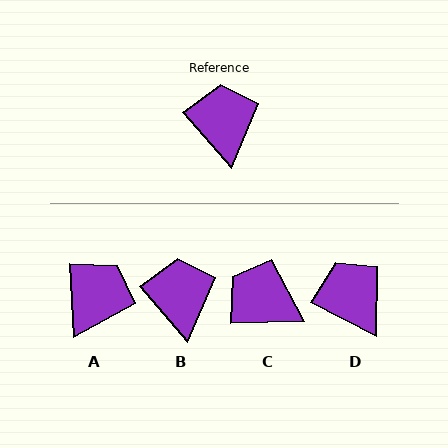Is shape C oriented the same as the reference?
No, it is off by about 50 degrees.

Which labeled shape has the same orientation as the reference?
B.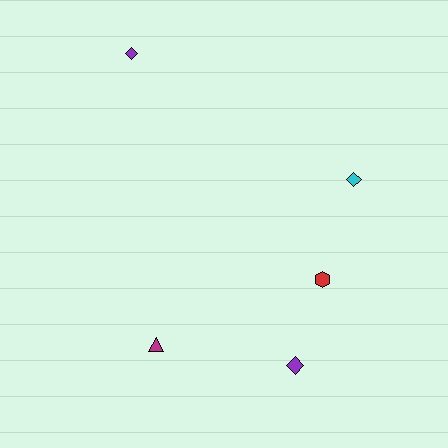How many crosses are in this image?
There are no crosses.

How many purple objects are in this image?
There are 2 purple objects.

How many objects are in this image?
There are 5 objects.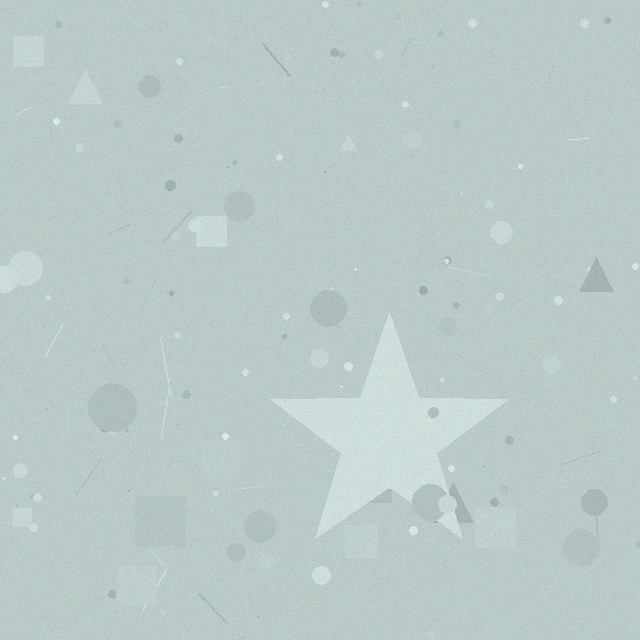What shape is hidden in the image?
A star is hidden in the image.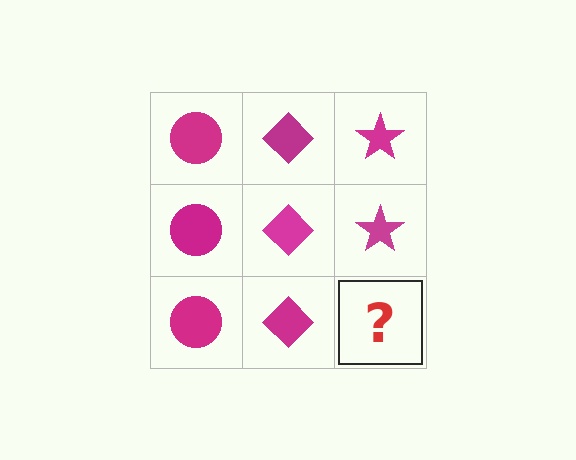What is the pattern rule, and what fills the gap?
The rule is that each column has a consistent shape. The gap should be filled with a magenta star.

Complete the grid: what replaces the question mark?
The question mark should be replaced with a magenta star.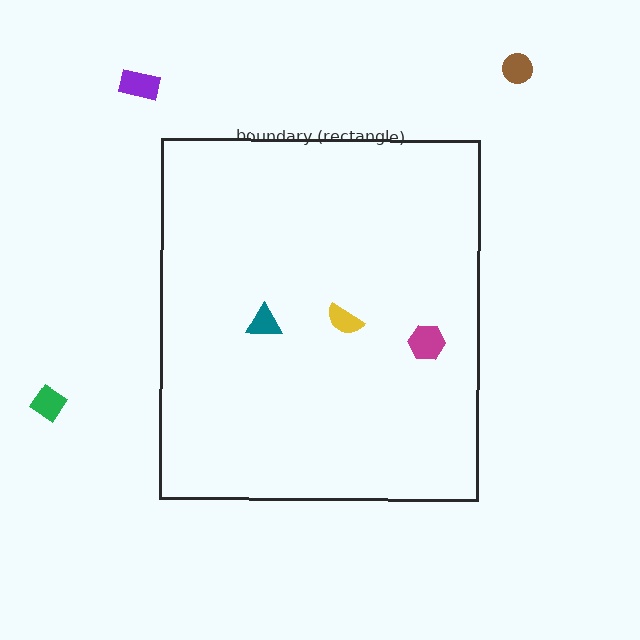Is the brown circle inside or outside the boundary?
Outside.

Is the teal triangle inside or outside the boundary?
Inside.